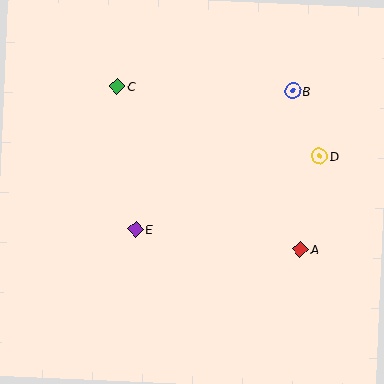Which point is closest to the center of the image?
Point E at (136, 229) is closest to the center.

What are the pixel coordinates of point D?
Point D is at (319, 156).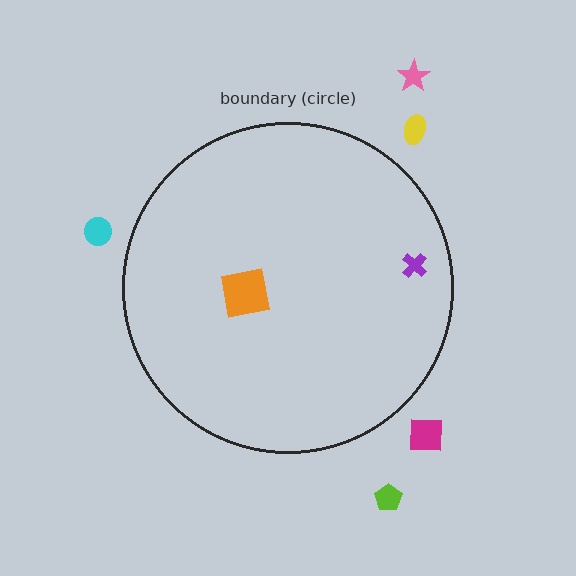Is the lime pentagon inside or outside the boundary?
Outside.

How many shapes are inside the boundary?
2 inside, 5 outside.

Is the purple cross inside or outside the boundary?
Inside.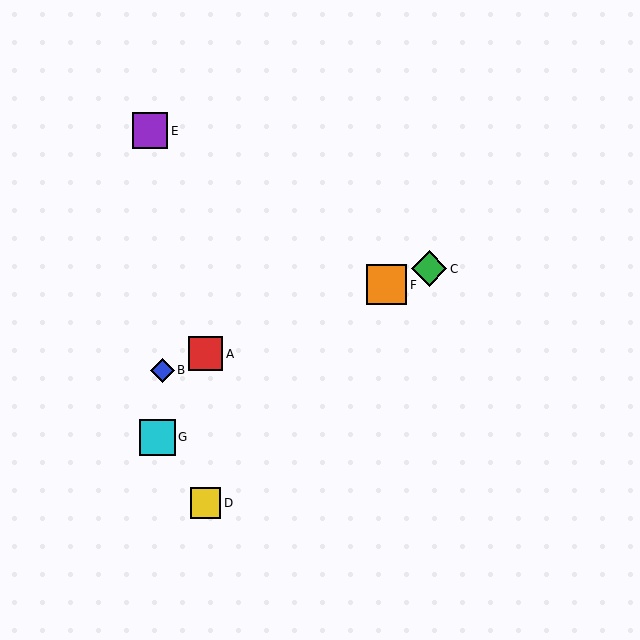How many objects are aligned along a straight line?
4 objects (A, B, C, F) are aligned along a straight line.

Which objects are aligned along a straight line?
Objects A, B, C, F are aligned along a straight line.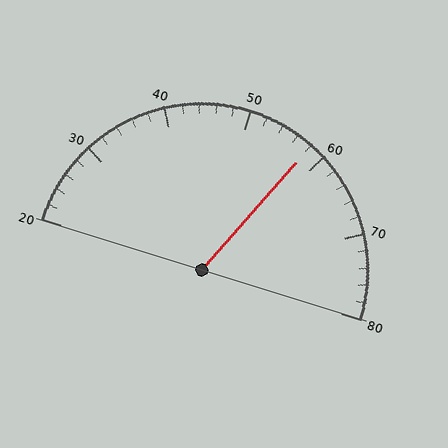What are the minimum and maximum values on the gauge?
The gauge ranges from 20 to 80.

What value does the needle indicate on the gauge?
The needle indicates approximately 58.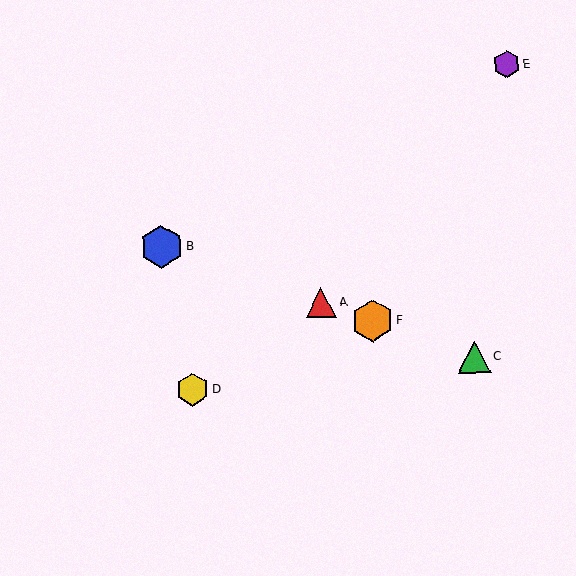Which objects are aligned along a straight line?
Objects A, B, C, F are aligned along a straight line.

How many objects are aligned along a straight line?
4 objects (A, B, C, F) are aligned along a straight line.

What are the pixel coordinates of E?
Object E is at (507, 64).